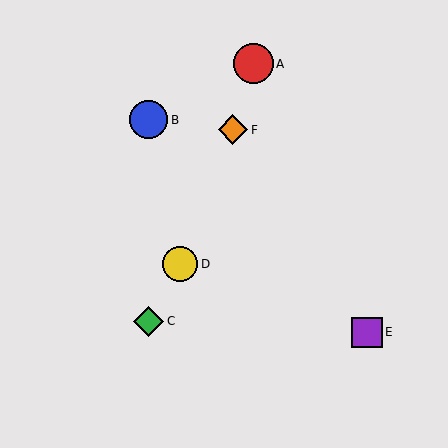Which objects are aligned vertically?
Objects B, C are aligned vertically.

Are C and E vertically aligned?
No, C is at x≈149 and E is at x≈367.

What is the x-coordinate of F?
Object F is at x≈233.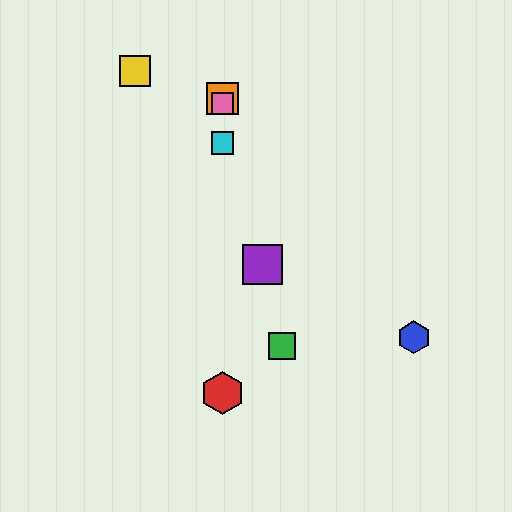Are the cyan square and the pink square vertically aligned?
Yes, both are at x≈223.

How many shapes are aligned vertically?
4 shapes (the red hexagon, the orange square, the cyan square, the pink square) are aligned vertically.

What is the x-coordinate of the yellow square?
The yellow square is at x≈135.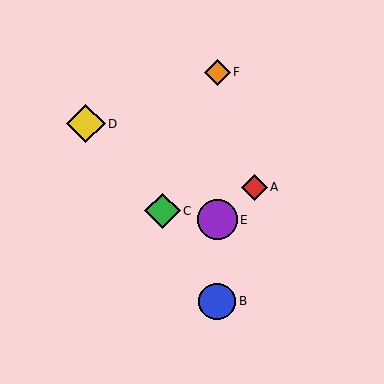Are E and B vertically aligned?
Yes, both are at x≈217.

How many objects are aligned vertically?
3 objects (B, E, F) are aligned vertically.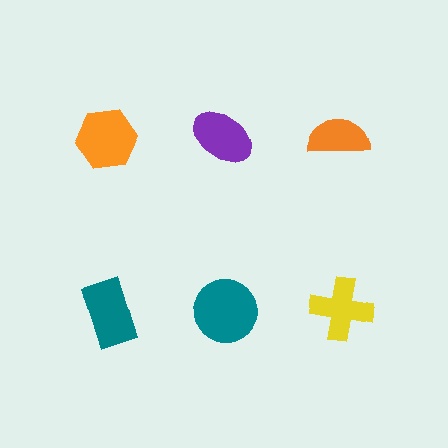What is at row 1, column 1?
An orange hexagon.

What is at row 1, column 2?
A purple ellipse.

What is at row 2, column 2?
A teal circle.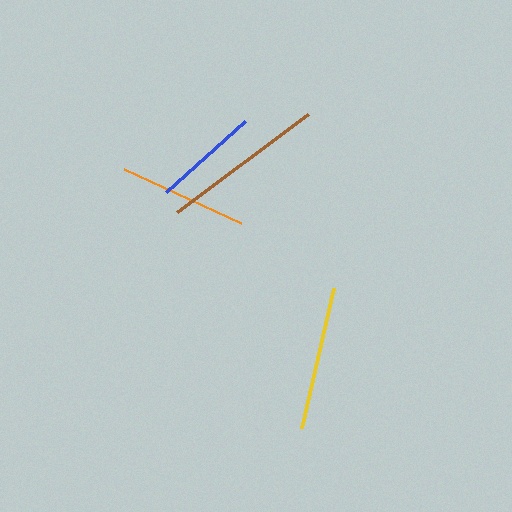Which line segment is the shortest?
The blue line is the shortest at approximately 106 pixels.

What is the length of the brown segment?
The brown segment is approximately 164 pixels long.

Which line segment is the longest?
The brown line is the longest at approximately 164 pixels.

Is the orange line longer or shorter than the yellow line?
The yellow line is longer than the orange line.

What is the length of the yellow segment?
The yellow segment is approximately 143 pixels long.